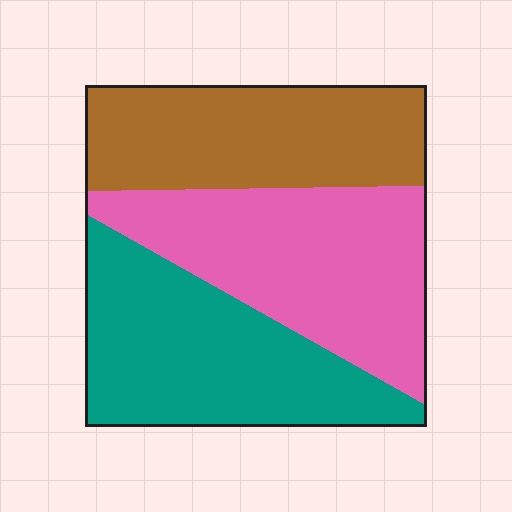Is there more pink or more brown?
Pink.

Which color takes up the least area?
Brown, at roughly 30%.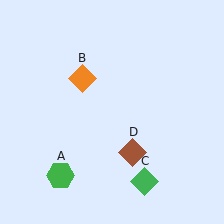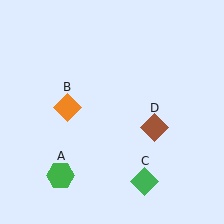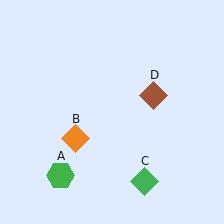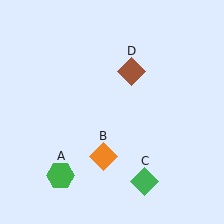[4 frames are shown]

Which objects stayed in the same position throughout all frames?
Green hexagon (object A) and green diamond (object C) remained stationary.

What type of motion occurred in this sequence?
The orange diamond (object B), brown diamond (object D) rotated counterclockwise around the center of the scene.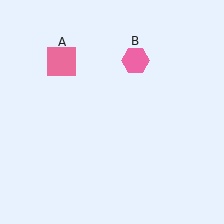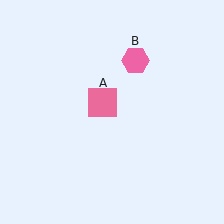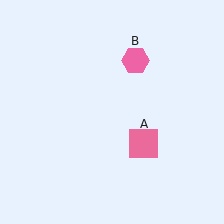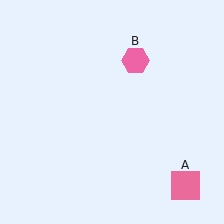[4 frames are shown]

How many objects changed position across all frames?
1 object changed position: pink square (object A).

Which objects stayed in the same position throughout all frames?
Pink hexagon (object B) remained stationary.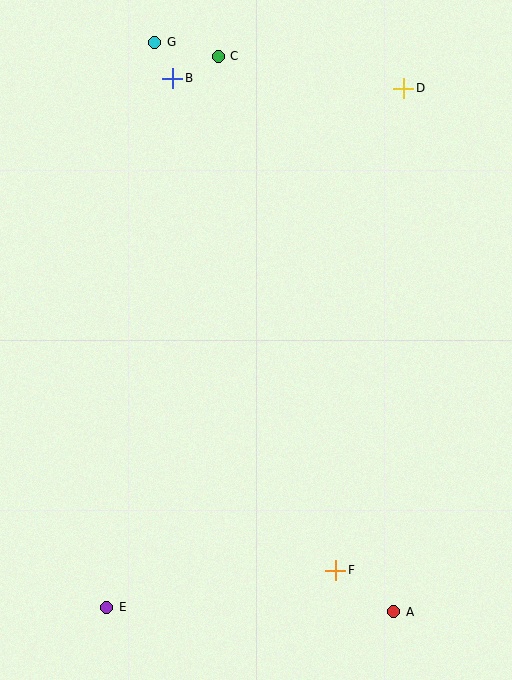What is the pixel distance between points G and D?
The distance between G and D is 253 pixels.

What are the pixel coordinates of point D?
Point D is at (404, 88).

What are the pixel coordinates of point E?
Point E is at (107, 607).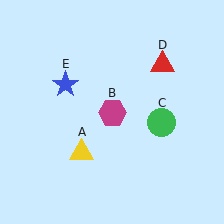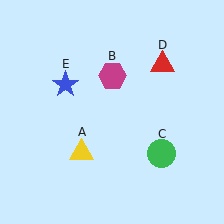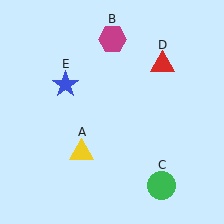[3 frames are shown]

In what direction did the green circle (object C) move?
The green circle (object C) moved down.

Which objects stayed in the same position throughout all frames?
Yellow triangle (object A) and red triangle (object D) and blue star (object E) remained stationary.